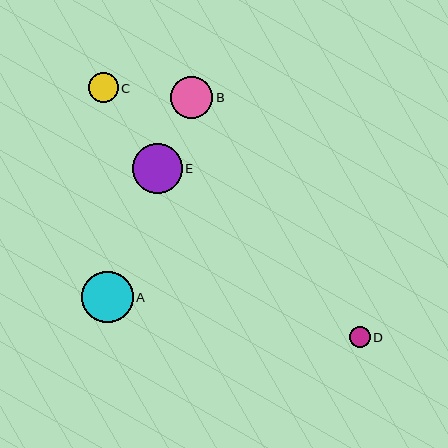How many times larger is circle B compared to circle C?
Circle B is approximately 1.4 times the size of circle C.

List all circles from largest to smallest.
From largest to smallest: A, E, B, C, D.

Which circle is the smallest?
Circle D is the smallest with a size of approximately 21 pixels.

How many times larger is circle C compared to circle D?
Circle C is approximately 1.5 times the size of circle D.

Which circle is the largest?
Circle A is the largest with a size of approximately 52 pixels.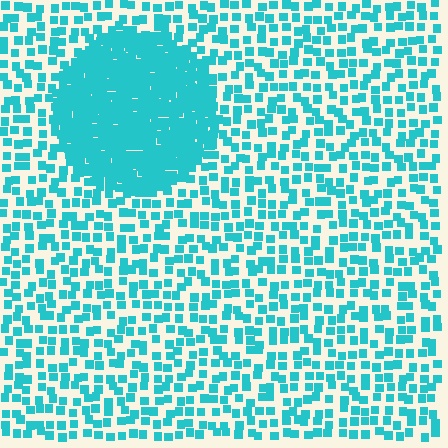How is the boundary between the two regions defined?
The boundary is defined by a change in element density (approximately 3.1x ratio). All elements are the same color, size, and shape.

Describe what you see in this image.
The image contains small cyan elements arranged at two different densities. A circle-shaped region is visible where the elements are more densely packed than the surrounding area.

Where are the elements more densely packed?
The elements are more densely packed inside the circle boundary.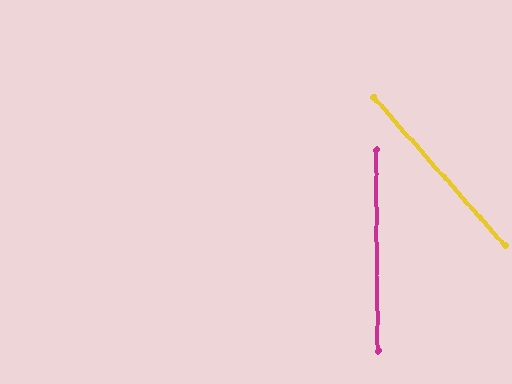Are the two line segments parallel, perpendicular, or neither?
Neither parallel nor perpendicular — they differ by about 41°.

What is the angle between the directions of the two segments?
Approximately 41 degrees.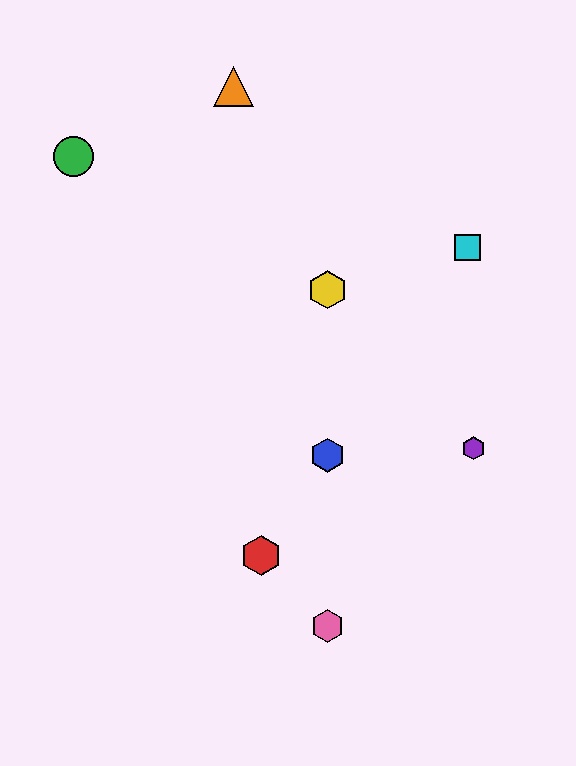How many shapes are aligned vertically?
3 shapes (the blue hexagon, the yellow hexagon, the pink hexagon) are aligned vertically.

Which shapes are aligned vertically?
The blue hexagon, the yellow hexagon, the pink hexagon are aligned vertically.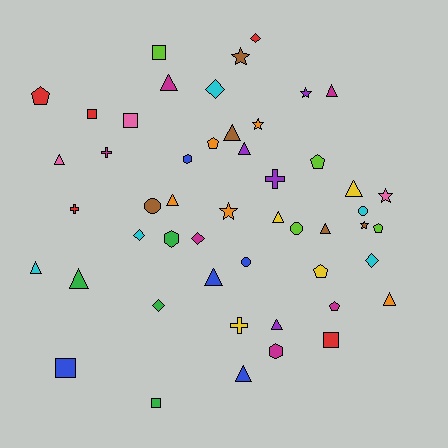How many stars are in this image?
There are 6 stars.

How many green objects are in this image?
There are 4 green objects.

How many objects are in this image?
There are 50 objects.